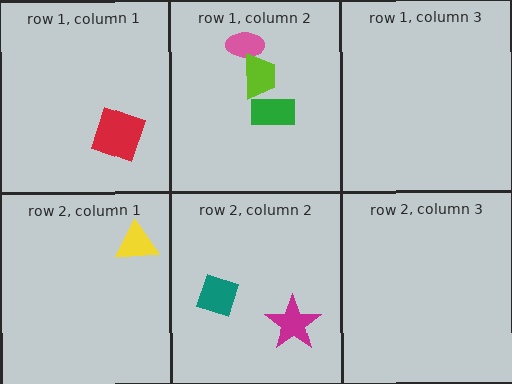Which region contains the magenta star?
The row 2, column 2 region.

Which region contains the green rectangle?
The row 1, column 2 region.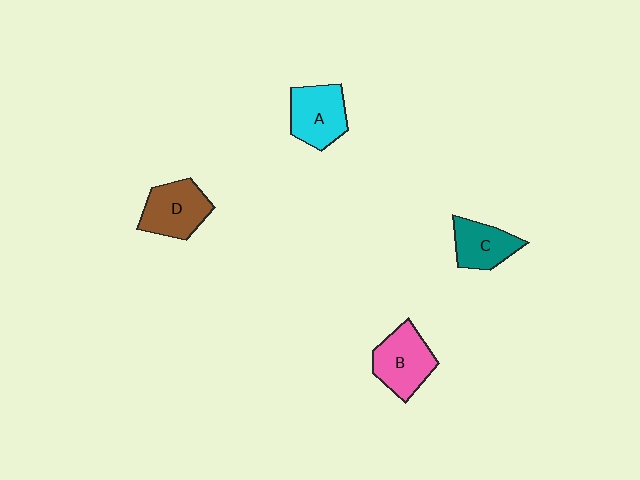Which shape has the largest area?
Shape B (pink).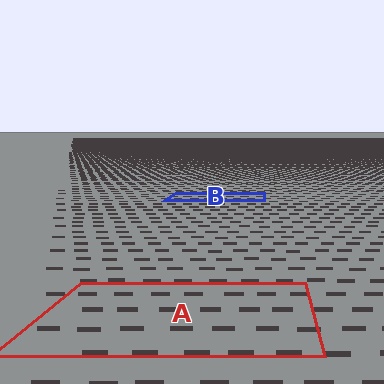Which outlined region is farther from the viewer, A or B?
Region B is farther from the viewer — the texture elements inside it appear smaller and more densely packed.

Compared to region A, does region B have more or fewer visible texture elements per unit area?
Region B has more texture elements per unit area — they are packed more densely because it is farther away.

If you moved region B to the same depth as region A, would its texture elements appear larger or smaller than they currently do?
They would appear larger. At a closer depth, the same texture elements are projected at a bigger on-screen size.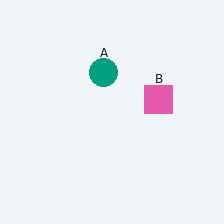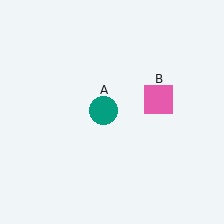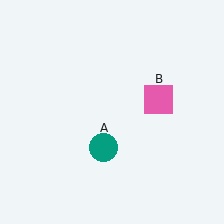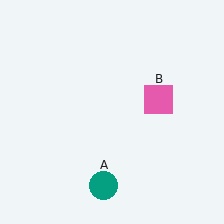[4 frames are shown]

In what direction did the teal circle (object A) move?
The teal circle (object A) moved down.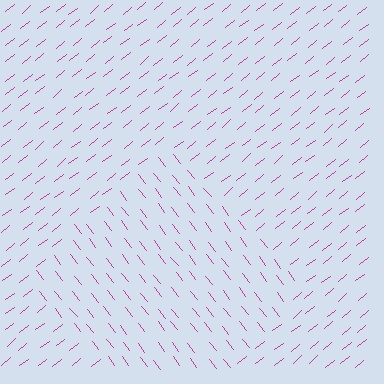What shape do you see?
I see a diamond.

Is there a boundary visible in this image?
Yes, there is a texture boundary formed by a change in line orientation.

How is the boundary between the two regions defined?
The boundary is defined purely by a change in line orientation (approximately 89 degrees difference). All lines are the same color and thickness.